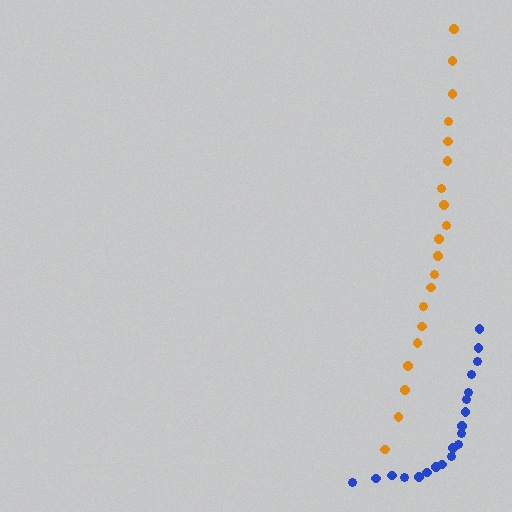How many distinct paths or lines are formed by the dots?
There are 2 distinct paths.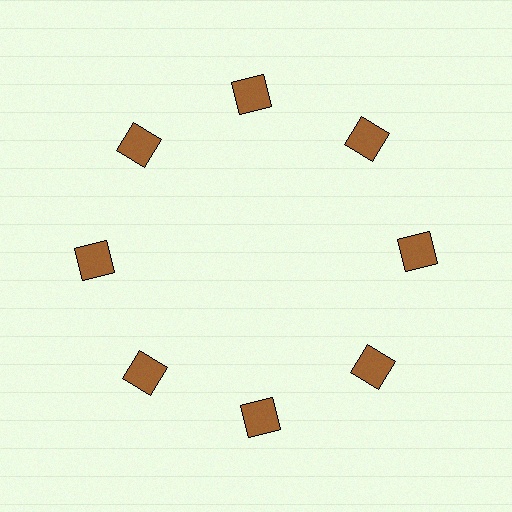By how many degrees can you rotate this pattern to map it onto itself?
The pattern maps onto itself every 45 degrees of rotation.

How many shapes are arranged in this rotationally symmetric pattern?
There are 8 shapes, arranged in 8 groups of 1.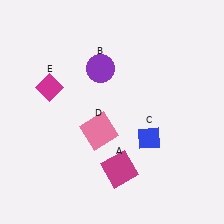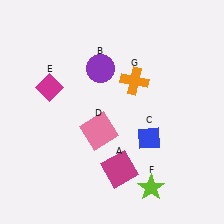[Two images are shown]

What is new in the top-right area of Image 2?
An orange cross (G) was added in the top-right area of Image 2.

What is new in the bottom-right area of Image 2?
A lime star (F) was added in the bottom-right area of Image 2.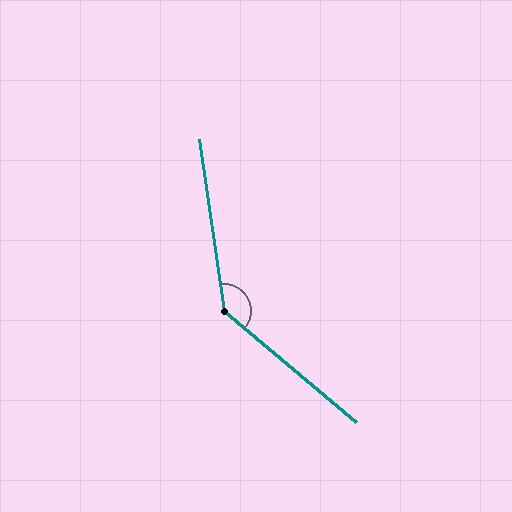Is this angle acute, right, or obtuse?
It is obtuse.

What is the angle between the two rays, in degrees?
Approximately 138 degrees.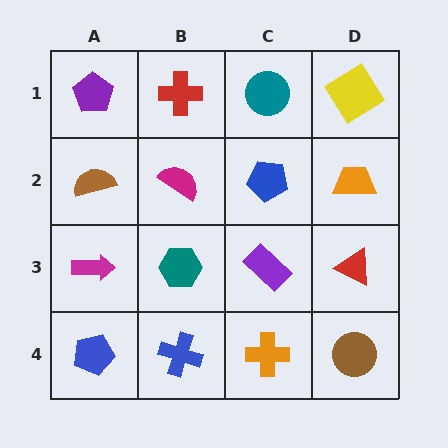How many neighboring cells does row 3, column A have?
3.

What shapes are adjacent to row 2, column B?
A red cross (row 1, column B), a teal hexagon (row 3, column B), a brown semicircle (row 2, column A), a blue pentagon (row 2, column C).